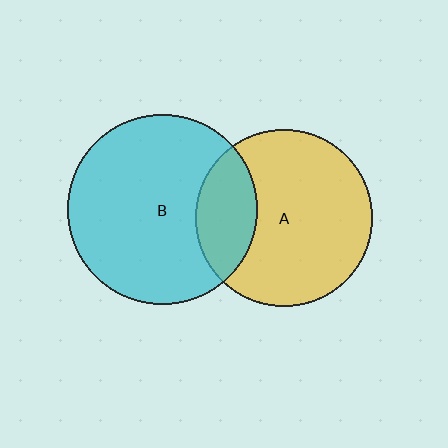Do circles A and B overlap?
Yes.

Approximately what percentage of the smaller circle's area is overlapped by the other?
Approximately 25%.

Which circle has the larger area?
Circle B (cyan).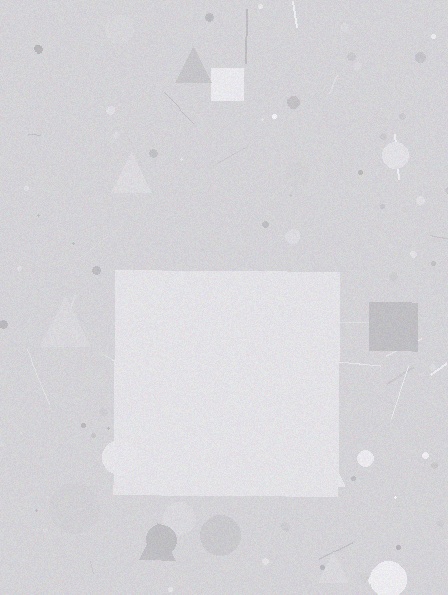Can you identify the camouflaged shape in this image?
The camouflaged shape is a square.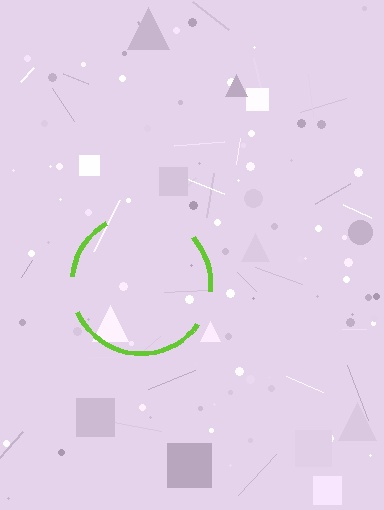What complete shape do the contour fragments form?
The contour fragments form a circle.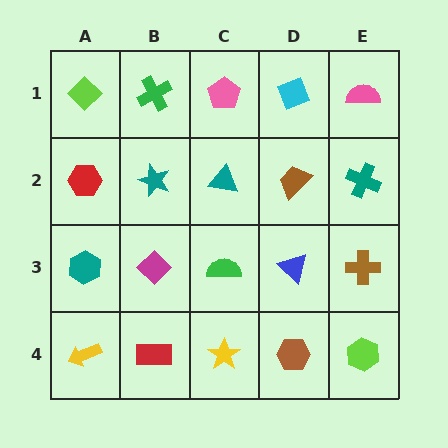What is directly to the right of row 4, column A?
A red rectangle.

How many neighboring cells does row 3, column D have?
4.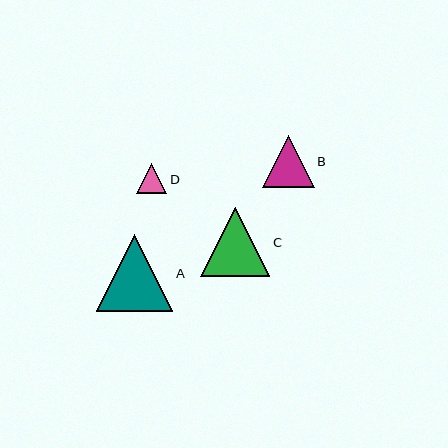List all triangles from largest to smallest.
From largest to smallest: A, C, B, D.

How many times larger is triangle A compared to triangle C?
Triangle A is approximately 1.1 times the size of triangle C.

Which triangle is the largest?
Triangle A is the largest with a size of approximately 76 pixels.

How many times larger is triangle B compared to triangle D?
Triangle B is approximately 1.7 times the size of triangle D.